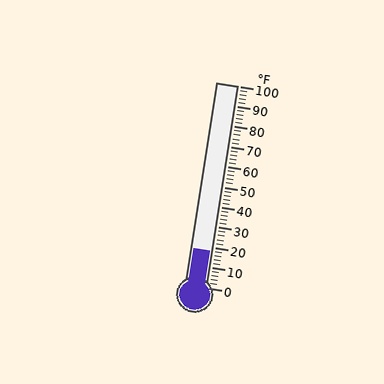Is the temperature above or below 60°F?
The temperature is below 60°F.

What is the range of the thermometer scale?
The thermometer scale ranges from 0°F to 100°F.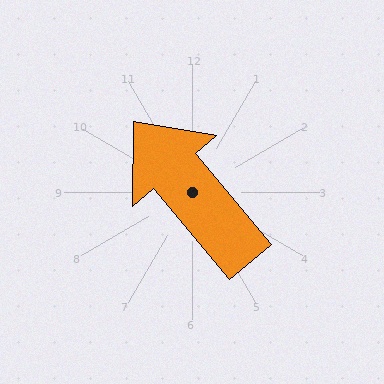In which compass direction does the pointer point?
Northwest.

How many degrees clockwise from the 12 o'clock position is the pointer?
Approximately 320 degrees.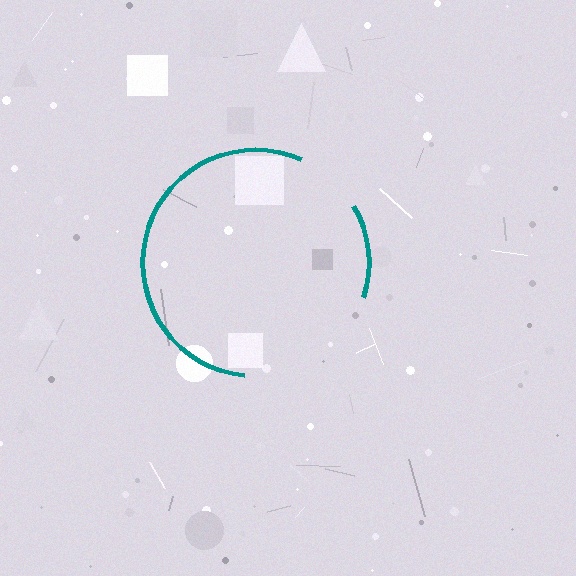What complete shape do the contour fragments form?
The contour fragments form a circle.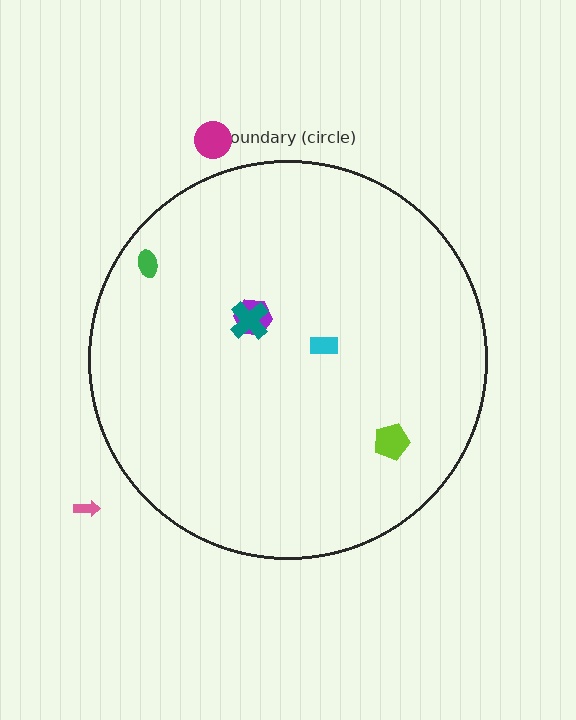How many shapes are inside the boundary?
5 inside, 2 outside.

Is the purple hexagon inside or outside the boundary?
Inside.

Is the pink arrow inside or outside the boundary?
Outside.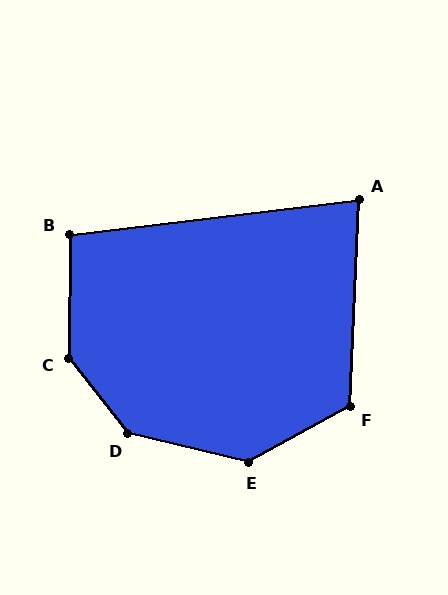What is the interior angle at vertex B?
Approximately 97 degrees (obtuse).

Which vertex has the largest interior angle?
C, at approximately 141 degrees.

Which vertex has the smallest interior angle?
A, at approximately 81 degrees.